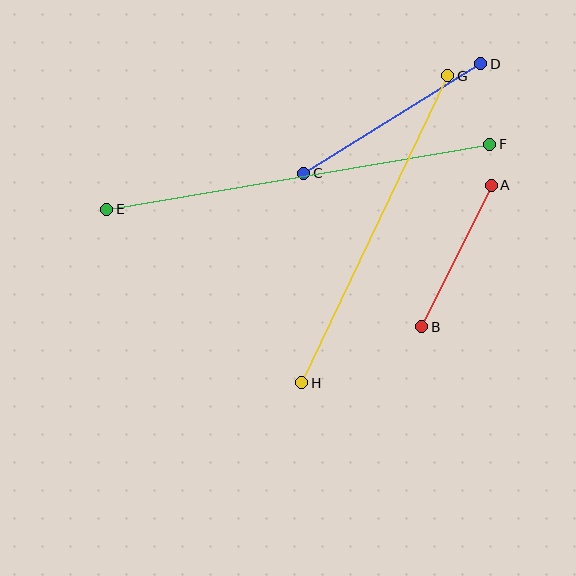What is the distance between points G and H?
The distance is approximately 340 pixels.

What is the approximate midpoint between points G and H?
The midpoint is at approximately (375, 229) pixels.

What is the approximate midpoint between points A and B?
The midpoint is at approximately (457, 256) pixels.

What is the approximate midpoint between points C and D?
The midpoint is at approximately (392, 118) pixels.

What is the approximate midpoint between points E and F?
The midpoint is at approximately (298, 177) pixels.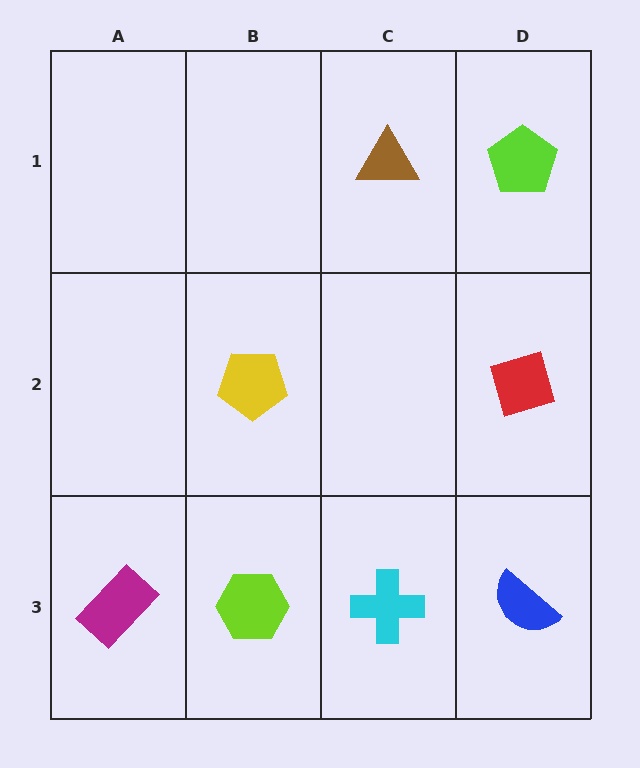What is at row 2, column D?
A red diamond.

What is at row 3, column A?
A magenta rectangle.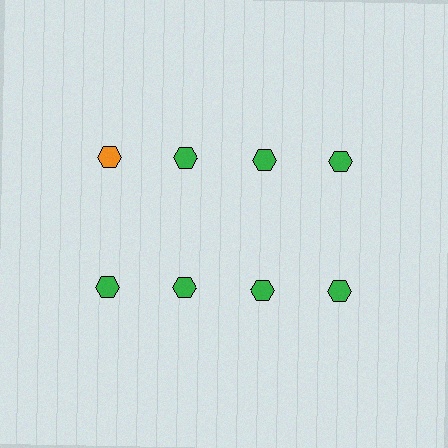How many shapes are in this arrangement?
There are 8 shapes arranged in a grid pattern.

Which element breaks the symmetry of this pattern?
The orange hexagon in the top row, leftmost column breaks the symmetry. All other shapes are green hexagons.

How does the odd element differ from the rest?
It has a different color: orange instead of green.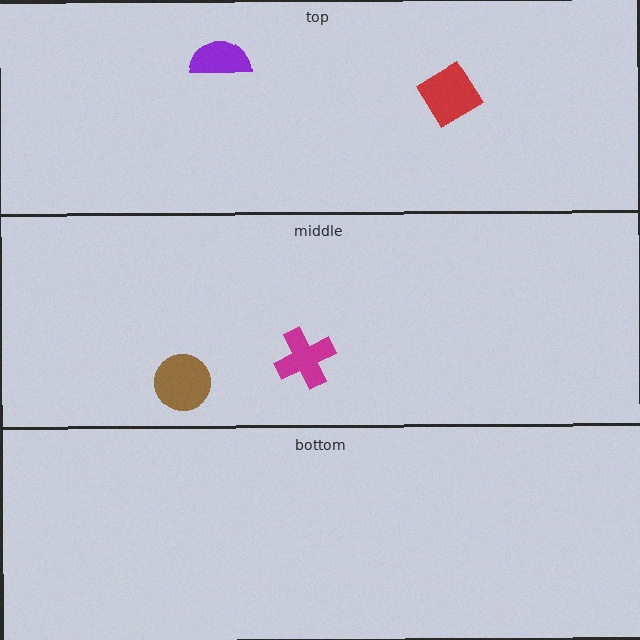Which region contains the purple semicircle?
The top region.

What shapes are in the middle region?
The brown circle, the magenta cross.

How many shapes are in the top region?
2.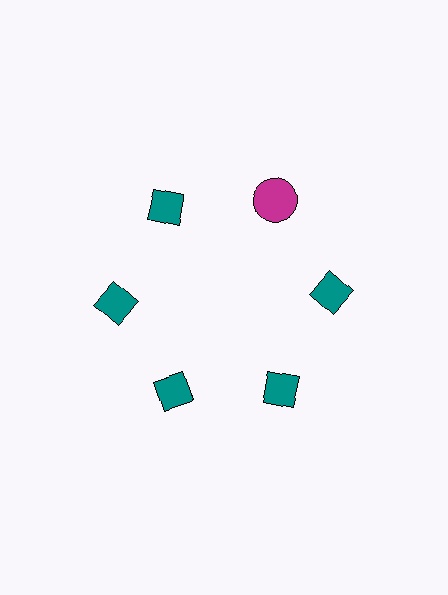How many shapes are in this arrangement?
There are 6 shapes arranged in a ring pattern.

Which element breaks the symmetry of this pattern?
The magenta circle at roughly the 1 o'clock position breaks the symmetry. All other shapes are teal diamonds.